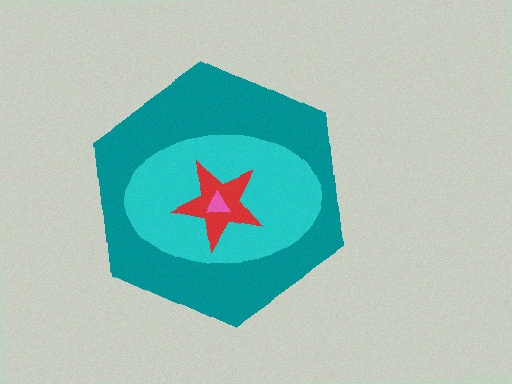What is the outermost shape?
The teal hexagon.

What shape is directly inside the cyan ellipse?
The red star.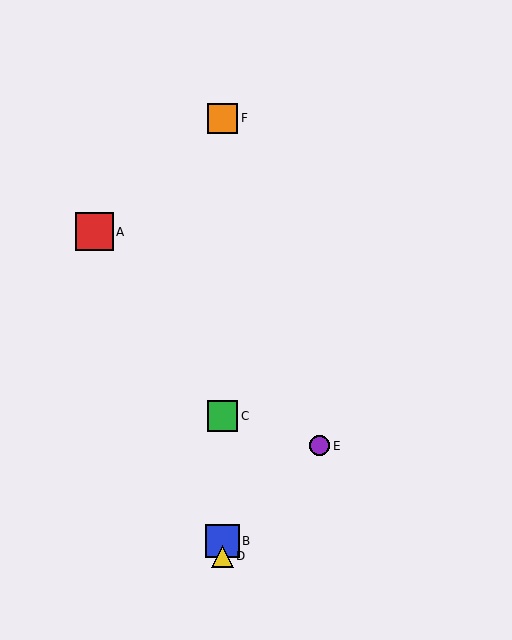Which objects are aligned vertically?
Objects B, C, D, F are aligned vertically.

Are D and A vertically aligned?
No, D is at x≈222 and A is at x≈94.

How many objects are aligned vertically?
4 objects (B, C, D, F) are aligned vertically.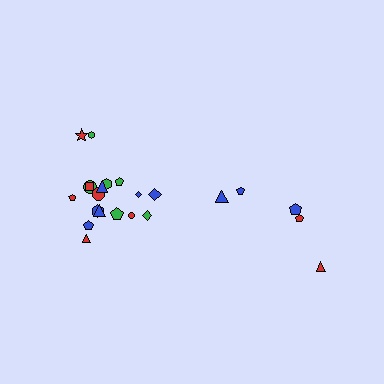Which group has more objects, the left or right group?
The left group.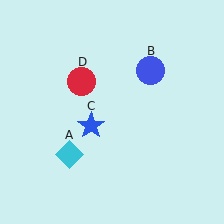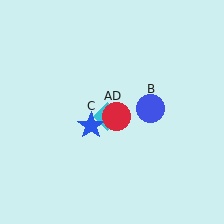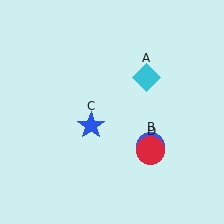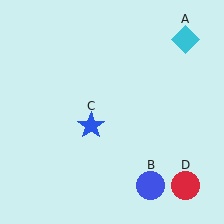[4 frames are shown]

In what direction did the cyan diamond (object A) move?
The cyan diamond (object A) moved up and to the right.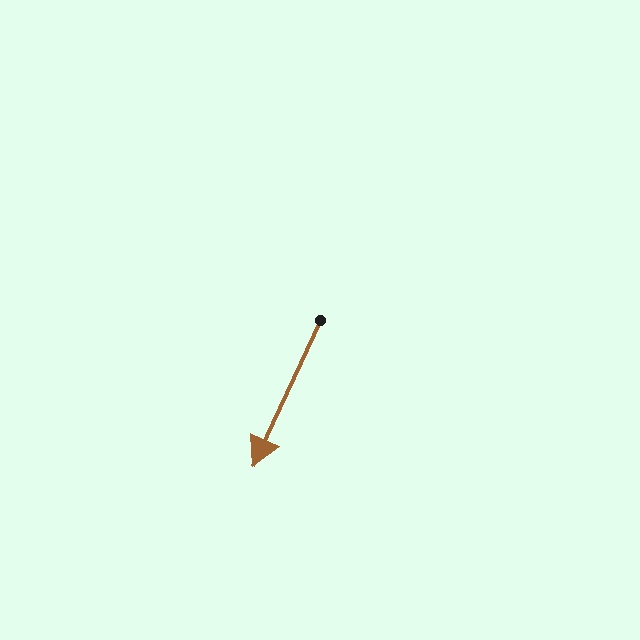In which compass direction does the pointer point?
Southwest.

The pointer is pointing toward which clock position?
Roughly 7 o'clock.